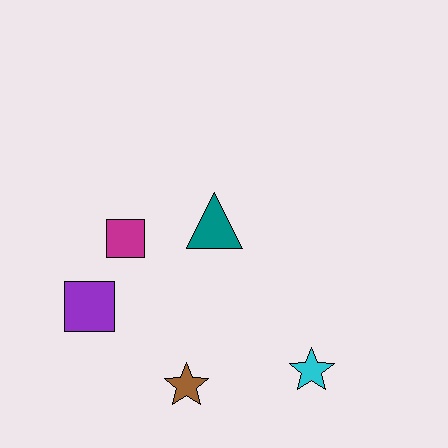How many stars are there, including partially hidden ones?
There are 2 stars.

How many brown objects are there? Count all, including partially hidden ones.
There is 1 brown object.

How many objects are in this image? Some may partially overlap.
There are 5 objects.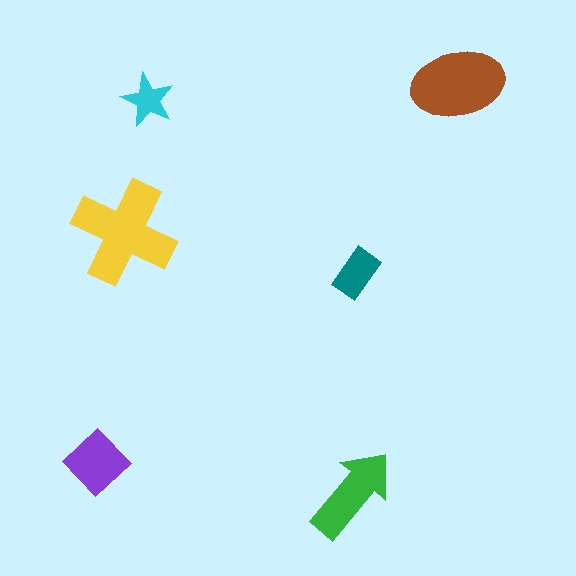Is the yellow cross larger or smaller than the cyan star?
Larger.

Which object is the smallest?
The cyan star.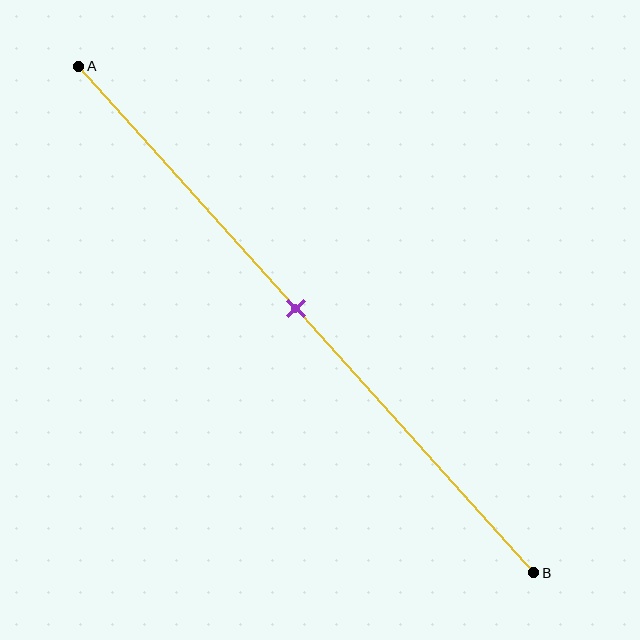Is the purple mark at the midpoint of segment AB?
Yes, the mark is approximately at the midpoint.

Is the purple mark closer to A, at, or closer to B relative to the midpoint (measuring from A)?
The purple mark is approximately at the midpoint of segment AB.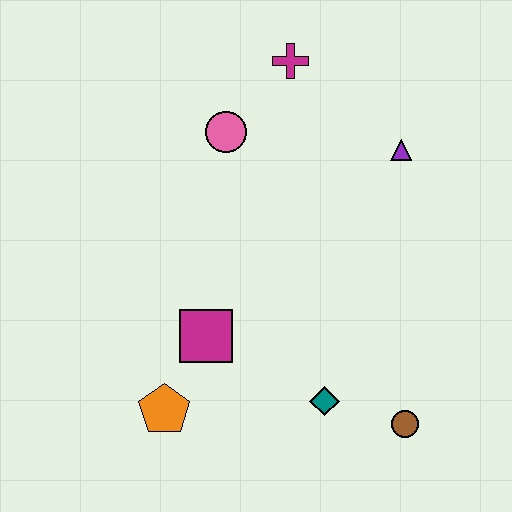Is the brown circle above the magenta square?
No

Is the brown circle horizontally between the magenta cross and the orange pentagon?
No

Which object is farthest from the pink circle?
The brown circle is farthest from the pink circle.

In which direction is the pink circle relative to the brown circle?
The pink circle is above the brown circle.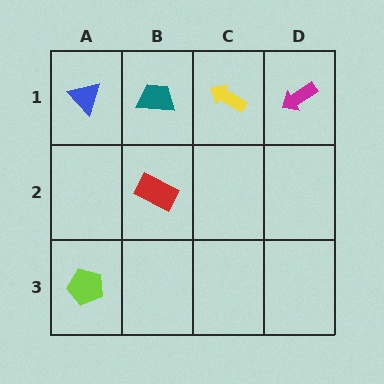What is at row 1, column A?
A blue triangle.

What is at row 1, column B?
A teal trapezoid.